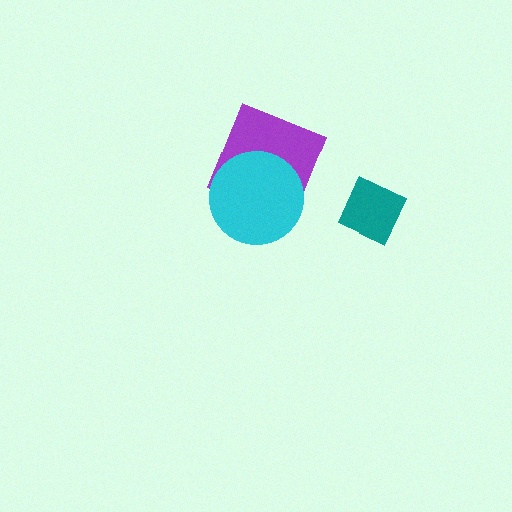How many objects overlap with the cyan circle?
1 object overlaps with the cyan circle.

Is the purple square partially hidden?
Yes, it is partially covered by another shape.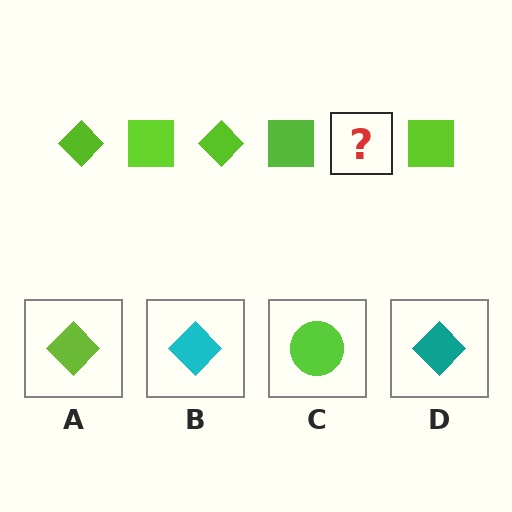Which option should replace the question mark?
Option A.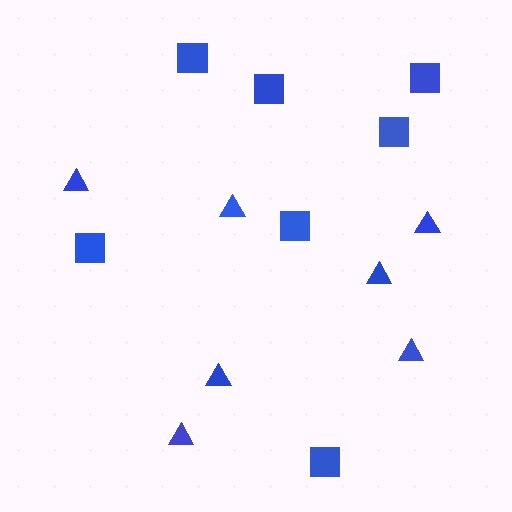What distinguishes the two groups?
There are 2 groups: one group of squares (7) and one group of triangles (7).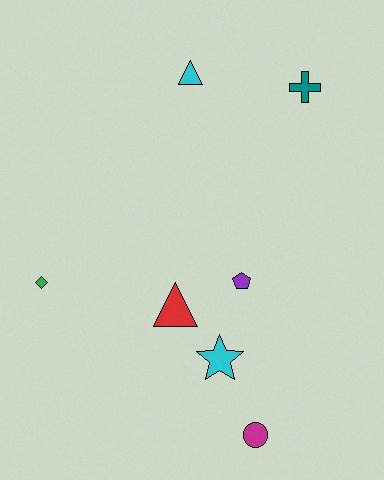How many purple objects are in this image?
There is 1 purple object.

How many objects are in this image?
There are 7 objects.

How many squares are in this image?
There are no squares.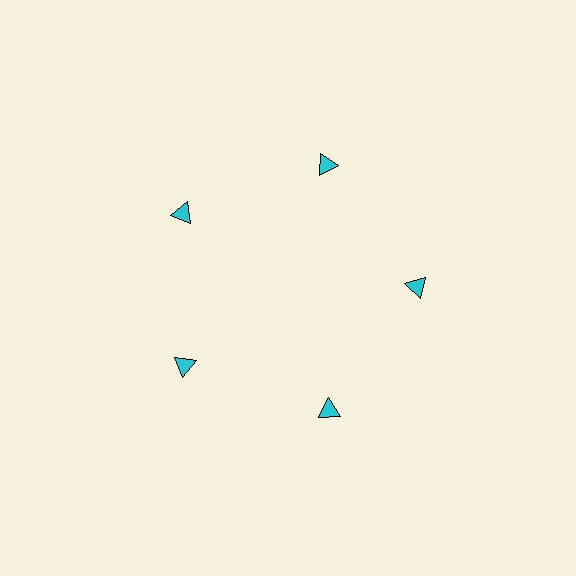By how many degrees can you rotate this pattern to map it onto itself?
The pattern maps onto itself every 72 degrees of rotation.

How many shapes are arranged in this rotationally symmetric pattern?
There are 5 shapes, arranged in 5 groups of 1.